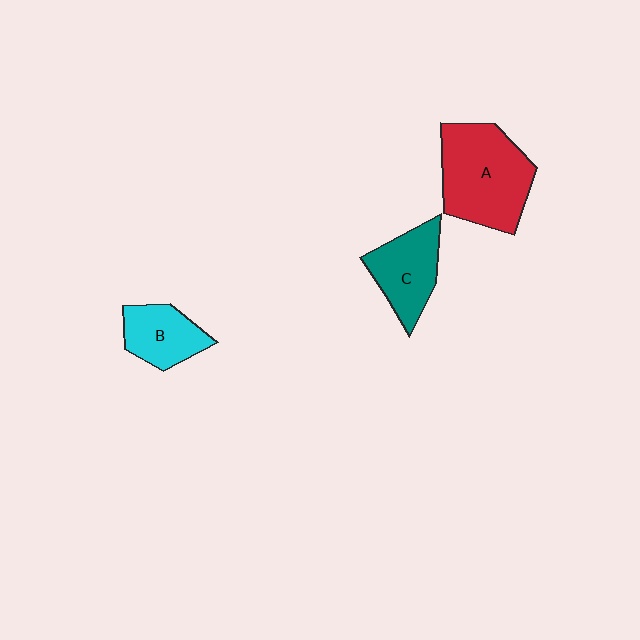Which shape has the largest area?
Shape A (red).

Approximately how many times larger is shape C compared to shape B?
Approximately 1.2 times.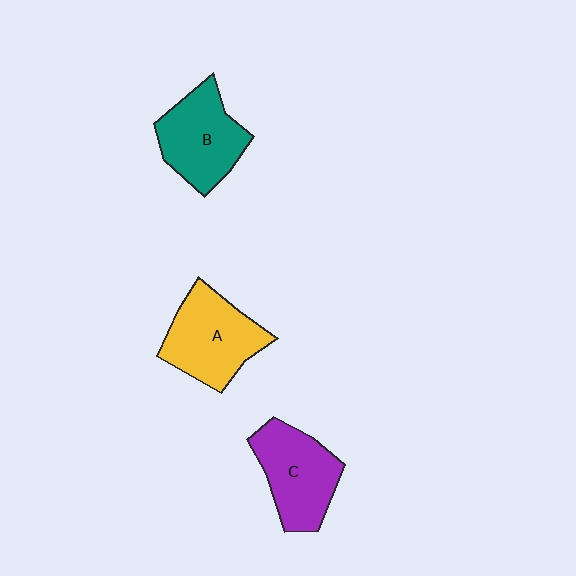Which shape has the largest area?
Shape A (yellow).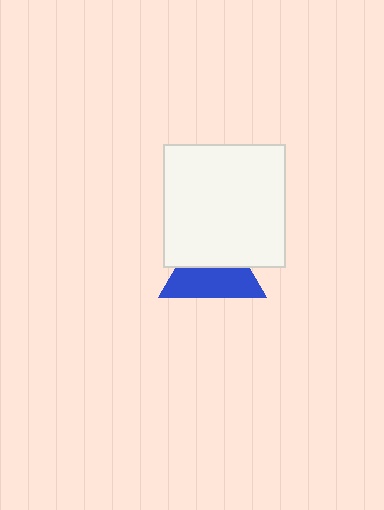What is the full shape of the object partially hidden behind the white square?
The partially hidden object is a blue triangle.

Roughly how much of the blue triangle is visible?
About half of it is visible (roughly 54%).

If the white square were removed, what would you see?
You would see the complete blue triangle.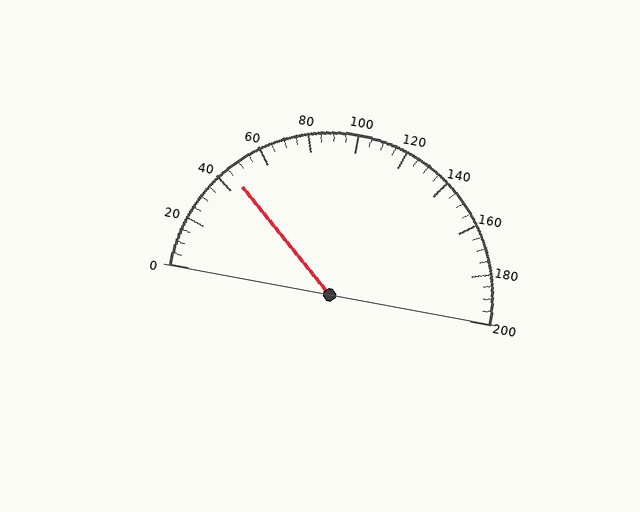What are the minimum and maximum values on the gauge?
The gauge ranges from 0 to 200.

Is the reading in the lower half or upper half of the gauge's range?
The reading is in the lower half of the range (0 to 200).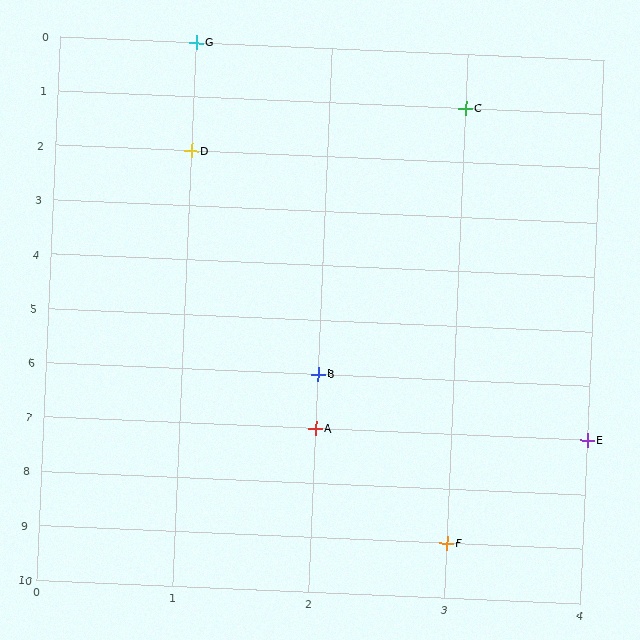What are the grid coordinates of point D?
Point D is at grid coordinates (1, 2).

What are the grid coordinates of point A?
Point A is at grid coordinates (2, 7).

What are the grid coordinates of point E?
Point E is at grid coordinates (4, 7).